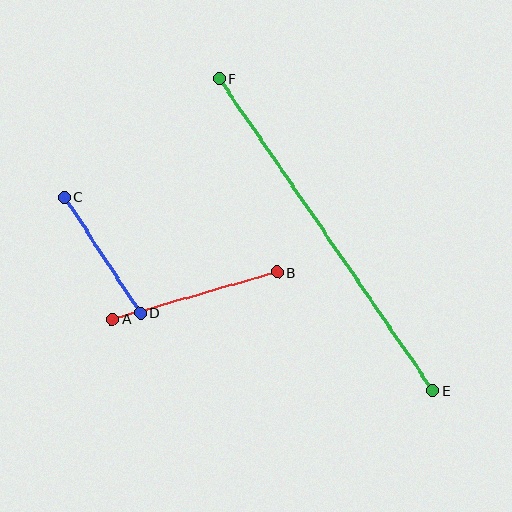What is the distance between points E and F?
The distance is approximately 378 pixels.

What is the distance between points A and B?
The distance is approximately 171 pixels.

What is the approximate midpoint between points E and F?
The midpoint is at approximately (326, 235) pixels.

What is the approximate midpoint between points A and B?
The midpoint is at approximately (195, 296) pixels.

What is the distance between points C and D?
The distance is approximately 138 pixels.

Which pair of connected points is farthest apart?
Points E and F are farthest apart.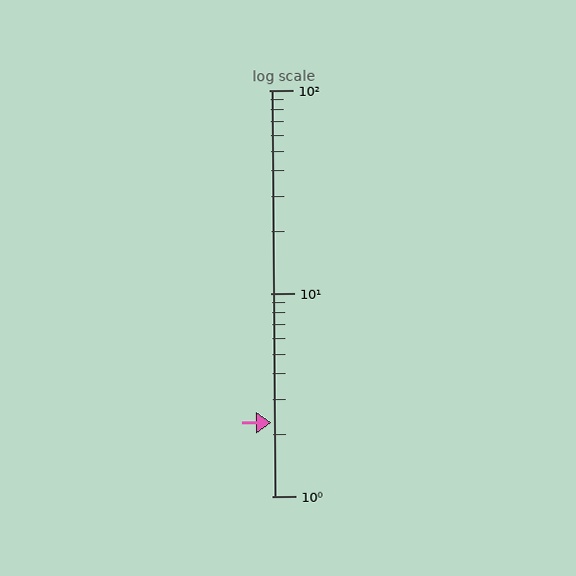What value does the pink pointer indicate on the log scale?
The pointer indicates approximately 2.3.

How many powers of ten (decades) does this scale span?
The scale spans 2 decades, from 1 to 100.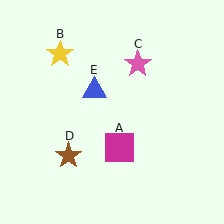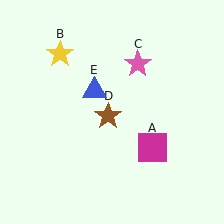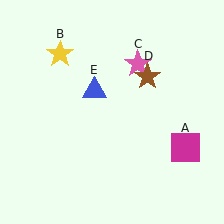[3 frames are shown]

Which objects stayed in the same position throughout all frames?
Yellow star (object B) and pink star (object C) and blue triangle (object E) remained stationary.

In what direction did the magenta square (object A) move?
The magenta square (object A) moved right.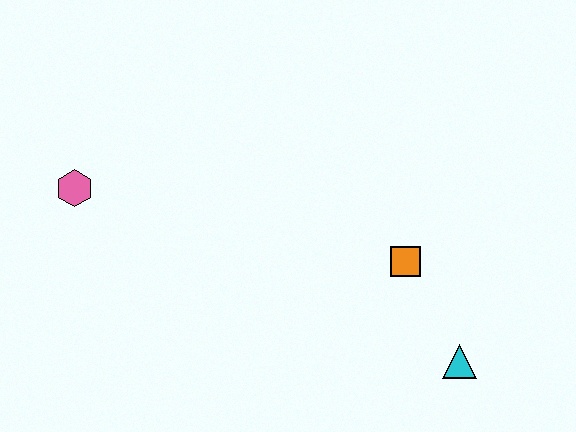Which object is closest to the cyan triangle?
The orange square is closest to the cyan triangle.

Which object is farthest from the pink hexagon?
The cyan triangle is farthest from the pink hexagon.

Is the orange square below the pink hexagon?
Yes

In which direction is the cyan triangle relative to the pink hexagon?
The cyan triangle is to the right of the pink hexagon.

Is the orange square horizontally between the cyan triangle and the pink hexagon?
Yes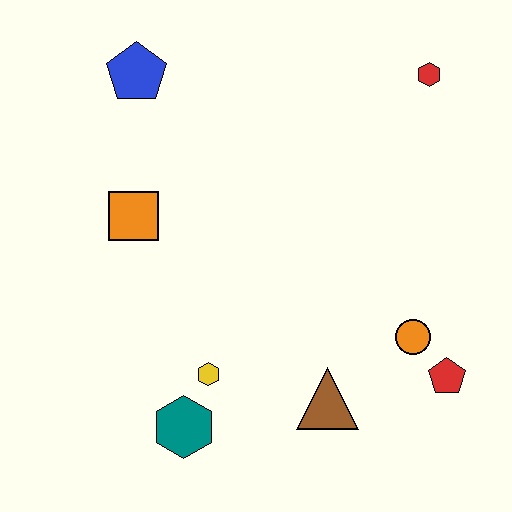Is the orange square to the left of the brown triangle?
Yes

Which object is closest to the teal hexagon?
The yellow hexagon is closest to the teal hexagon.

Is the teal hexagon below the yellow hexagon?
Yes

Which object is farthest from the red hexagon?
The teal hexagon is farthest from the red hexagon.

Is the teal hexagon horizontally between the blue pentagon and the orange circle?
Yes